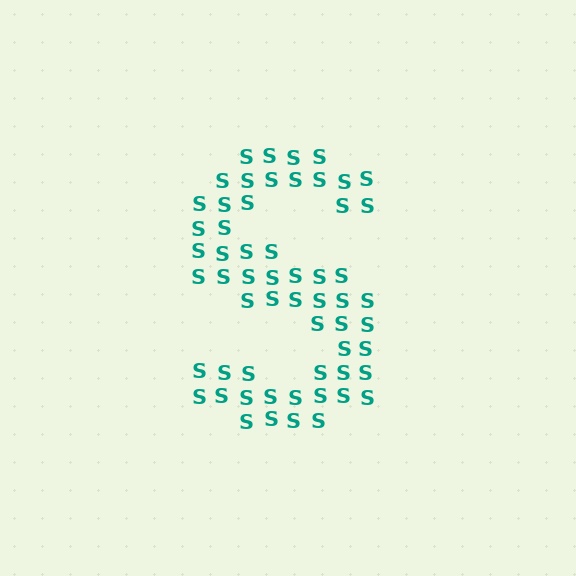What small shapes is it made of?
It is made of small letter S's.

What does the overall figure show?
The overall figure shows the letter S.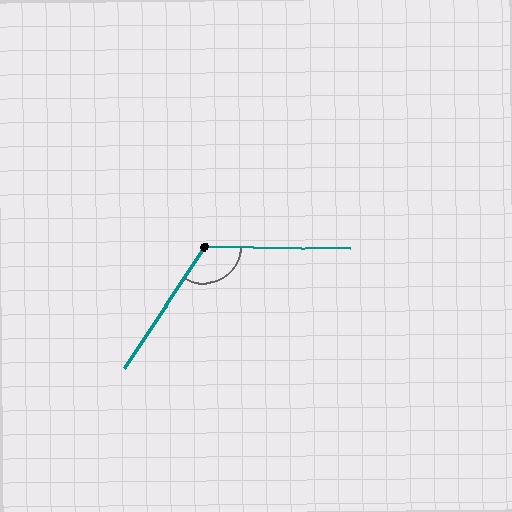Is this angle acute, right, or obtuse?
It is obtuse.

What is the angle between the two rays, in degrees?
Approximately 123 degrees.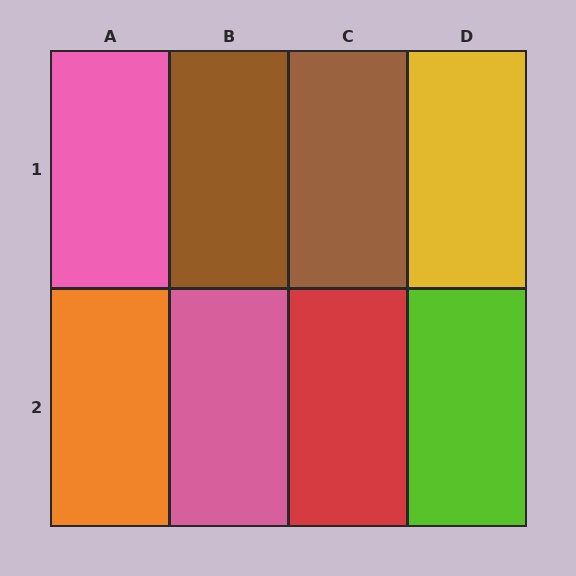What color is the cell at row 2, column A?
Orange.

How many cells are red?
1 cell is red.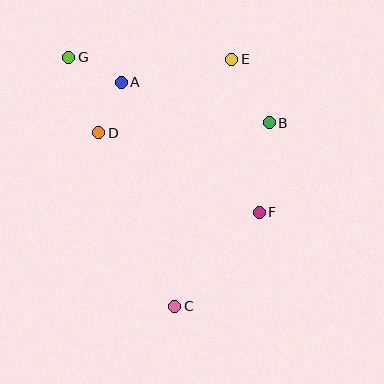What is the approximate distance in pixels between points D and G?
The distance between D and G is approximately 81 pixels.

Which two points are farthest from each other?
Points C and G are farthest from each other.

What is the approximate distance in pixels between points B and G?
The distance between B and G is approximately 211 pixels.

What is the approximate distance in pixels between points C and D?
The distance between C and D is approximately 189 pixels.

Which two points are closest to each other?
Points A and D are closest to each other.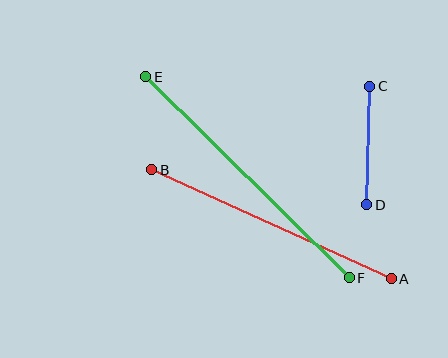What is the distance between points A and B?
The distance is approximately 263 pixels.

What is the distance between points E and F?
The distance is approximately 286 pixels.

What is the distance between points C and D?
The distance is approximately 119 pixels.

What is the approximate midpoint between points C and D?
The midpoint is at approximately (368, 146) pixels.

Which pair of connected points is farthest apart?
Points E and F are farthest apart.